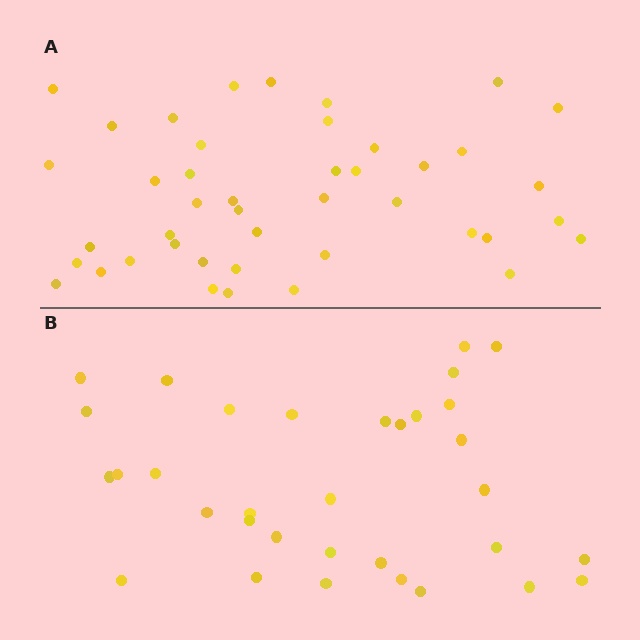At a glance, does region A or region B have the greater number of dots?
Region A (the top region) has more dots.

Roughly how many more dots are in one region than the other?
Region A has roughly 10 or so more dots than region B.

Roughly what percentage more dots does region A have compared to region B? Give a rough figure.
About 30% more.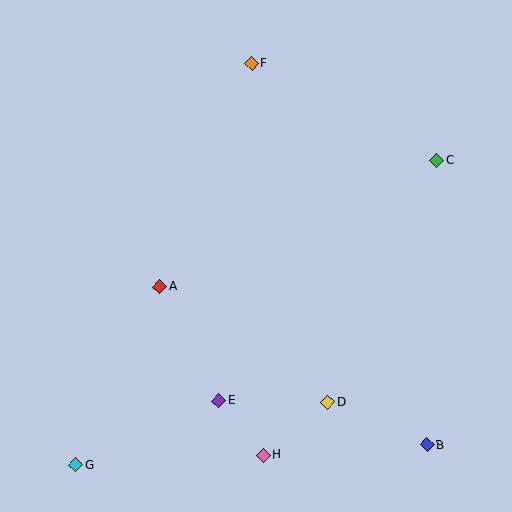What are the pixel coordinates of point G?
Point G is at (76, 465).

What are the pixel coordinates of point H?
Point H is at (263, 455).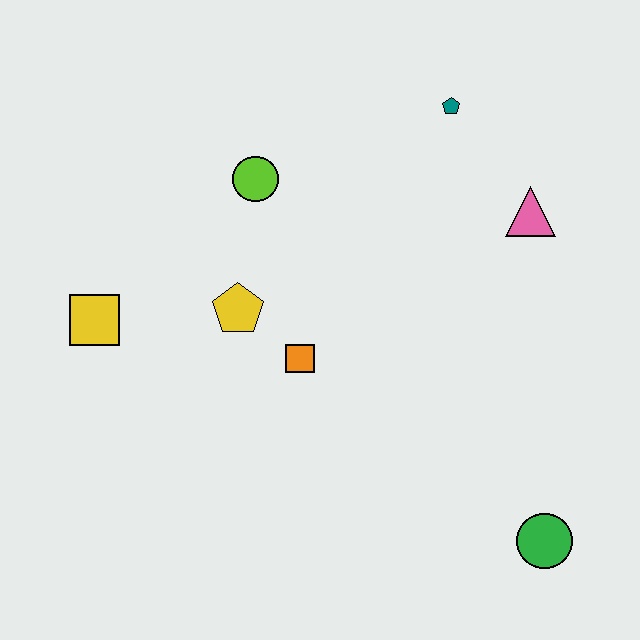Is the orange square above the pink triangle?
No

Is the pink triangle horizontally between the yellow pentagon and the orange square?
No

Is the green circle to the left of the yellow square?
No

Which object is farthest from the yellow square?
The green circle is farthest from the yellow square.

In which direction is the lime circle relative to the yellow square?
The lime circle is to the right of the yellow square.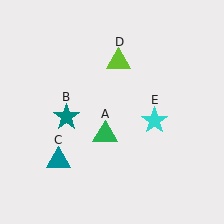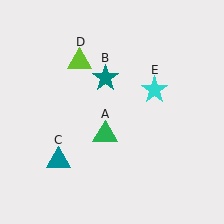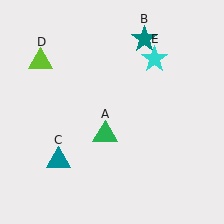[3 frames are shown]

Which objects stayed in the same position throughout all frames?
Green triangle (object A) and teal triangle (object C) remained stationary.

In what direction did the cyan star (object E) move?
The cyan star (object E) moved up.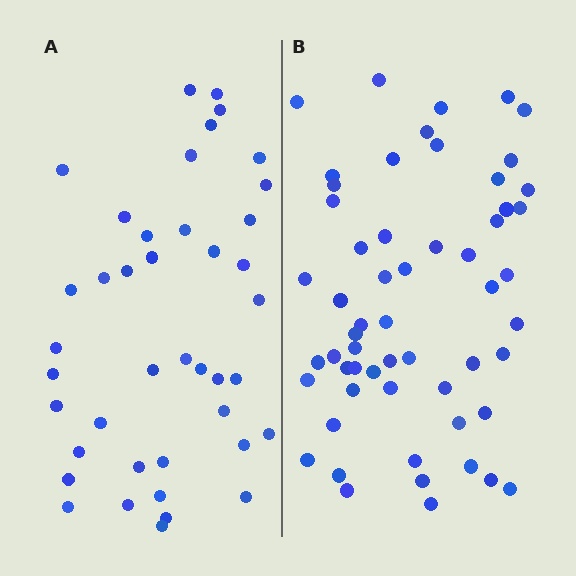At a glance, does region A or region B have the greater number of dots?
Region B (the right region) has more dots.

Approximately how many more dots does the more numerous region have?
Region B has approximately 15 more dots than region A.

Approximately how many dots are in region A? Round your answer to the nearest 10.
About 40 dots. (The exact count is 41, which rounds to 40.)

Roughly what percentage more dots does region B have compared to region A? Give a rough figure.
About 40% more.